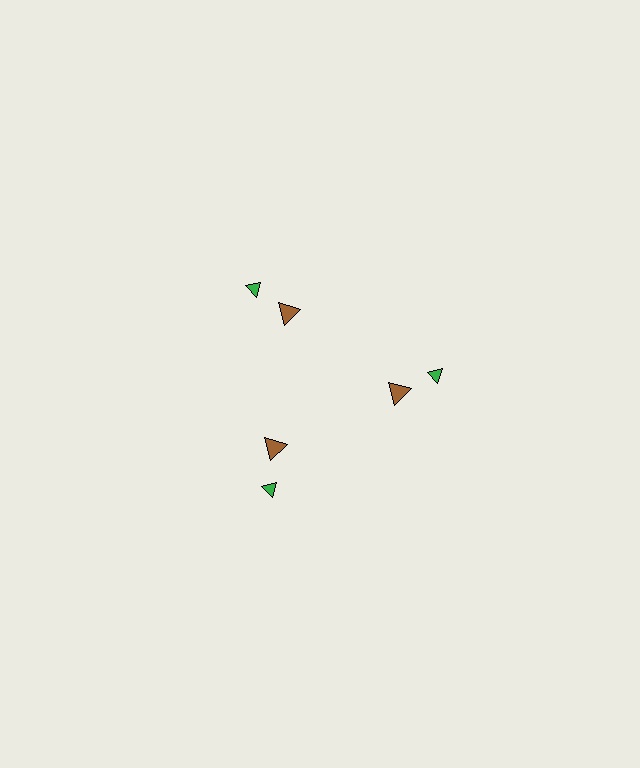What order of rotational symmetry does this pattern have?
This pattern has 3-fold rotational symmetry.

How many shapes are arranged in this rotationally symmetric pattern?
There are 6 shapes, arranged in 3 groups of 2.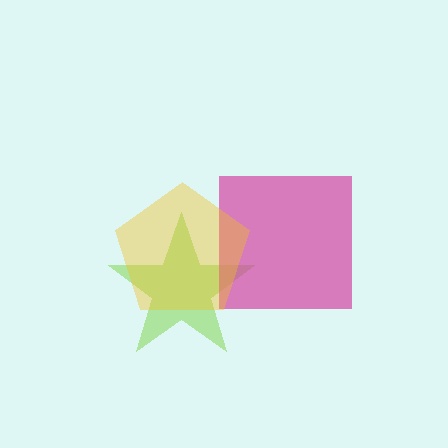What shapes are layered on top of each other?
The layered shapes are: a lime star, a magenta square, a yellow pentagon.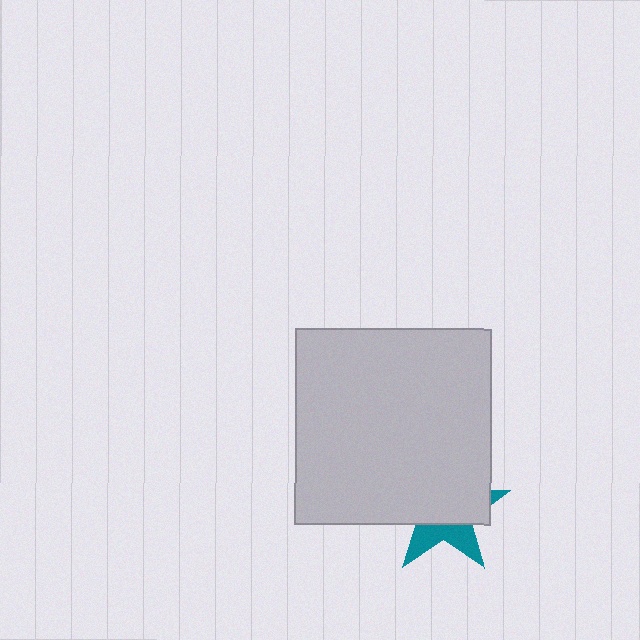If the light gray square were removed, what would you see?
You would see the complete teal star.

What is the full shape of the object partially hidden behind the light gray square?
The partially hidden object is a teal star.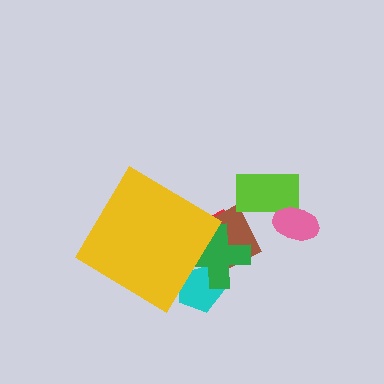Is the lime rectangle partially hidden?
No, the lime rectangle is fully visible.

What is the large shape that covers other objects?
A yellow diamond.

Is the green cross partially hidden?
Yes, the green cross is partially hidden behind the yellow diamond.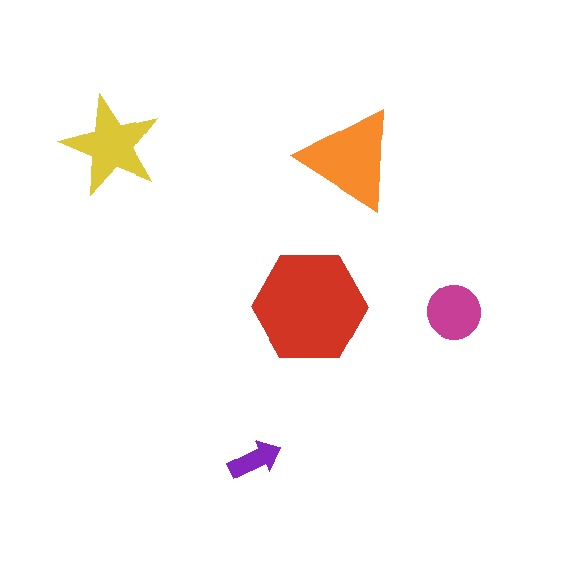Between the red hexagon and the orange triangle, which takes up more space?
The red hexagon.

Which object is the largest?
The red hexagon.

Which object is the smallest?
The purple arrow.